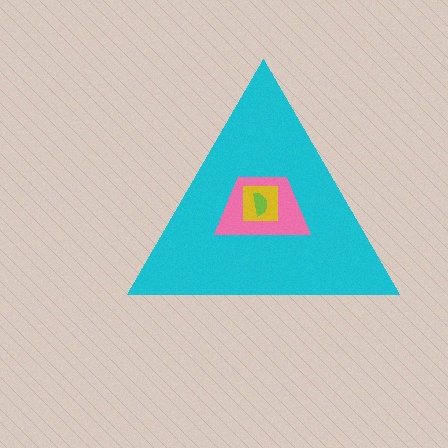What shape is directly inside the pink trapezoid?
The yellow square.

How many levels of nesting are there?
4.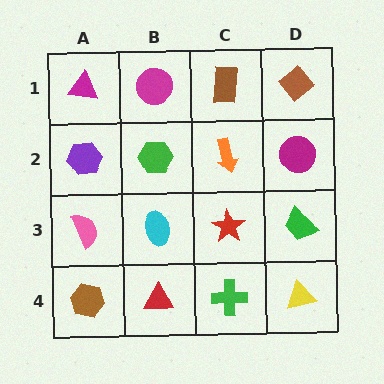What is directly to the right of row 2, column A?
A green hexagon.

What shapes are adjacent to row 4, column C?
A red star (row 3, column C), a red triangle (row 4, column B), a yellow triangle (row 4, column D).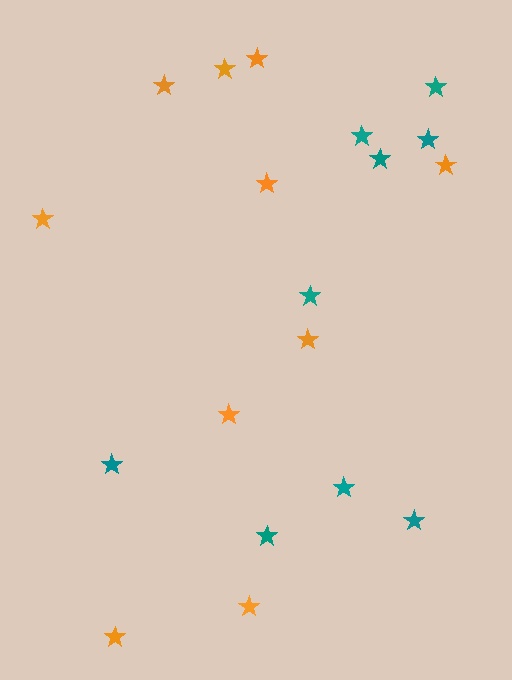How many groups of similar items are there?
There are 2 groups: one group of teal stars (9) and one group of orange stars (10).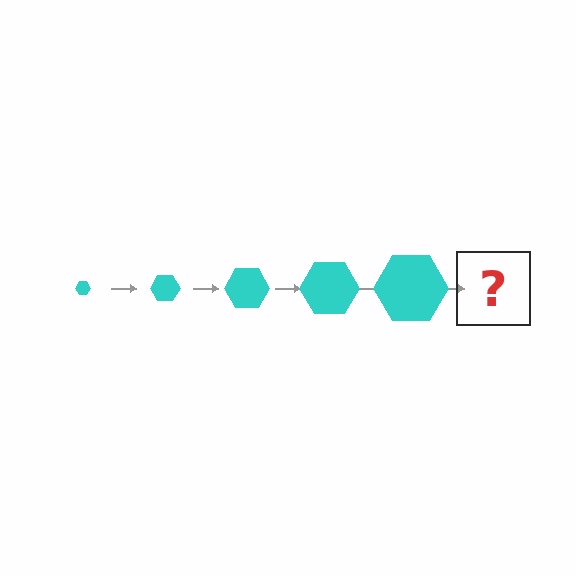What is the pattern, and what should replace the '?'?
The pattern is that the hexagon gets progressively larger each step. The '?' should be a cyan hexagon, larger than the previous one.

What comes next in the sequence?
The next element should be a cyan hexagon, larger than the previous one.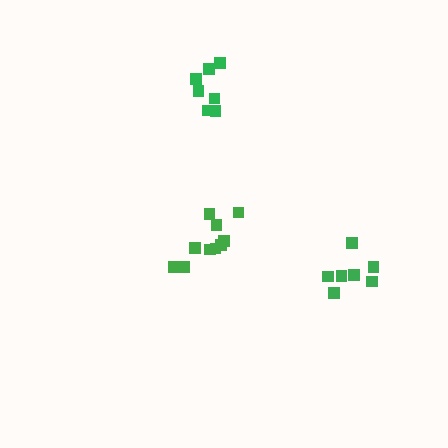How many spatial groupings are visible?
There are 3 spatial groupings.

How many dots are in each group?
Group 1: 10 dots, Group 2: 7 dots, Group 3: 7 dots (24 total).